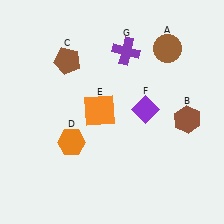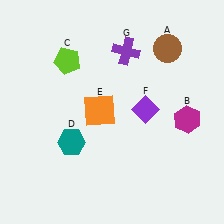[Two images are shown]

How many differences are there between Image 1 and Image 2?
There are 3 differences between the two images.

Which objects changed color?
B changed from brown to magenta. C changed from brown to lime. D changed from orange to teal.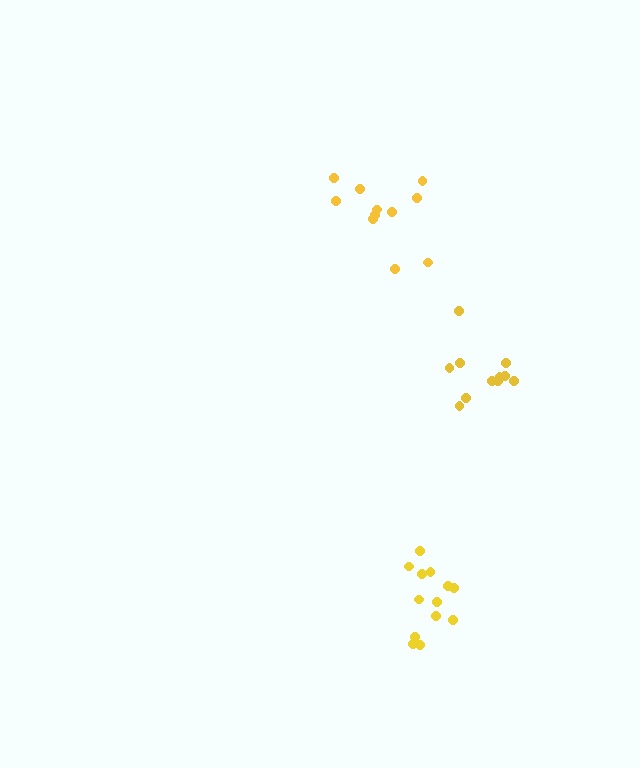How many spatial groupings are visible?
There are 3 spatial groupings.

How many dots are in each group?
Group 1: 11 dots, Group 2: 13 dots, Group 3: 11 dots (35 total).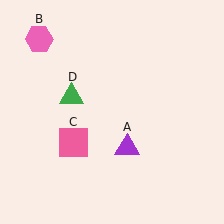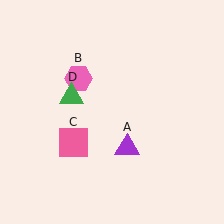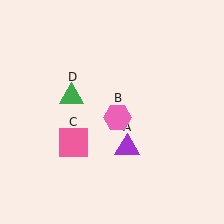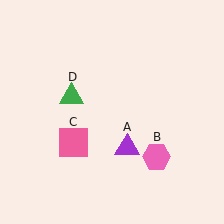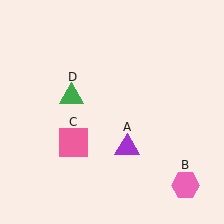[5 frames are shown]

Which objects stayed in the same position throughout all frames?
Purple triangle (object A) and pink square (object C) and green triangle (object D) remained stationary.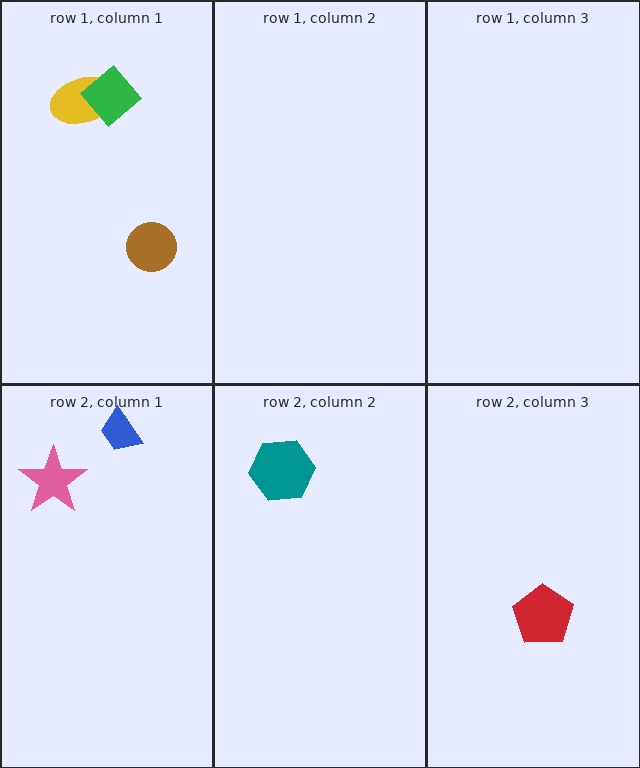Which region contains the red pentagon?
The row 2, column 3 region.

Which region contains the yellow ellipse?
The row 1, column 1 region.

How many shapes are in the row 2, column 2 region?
1.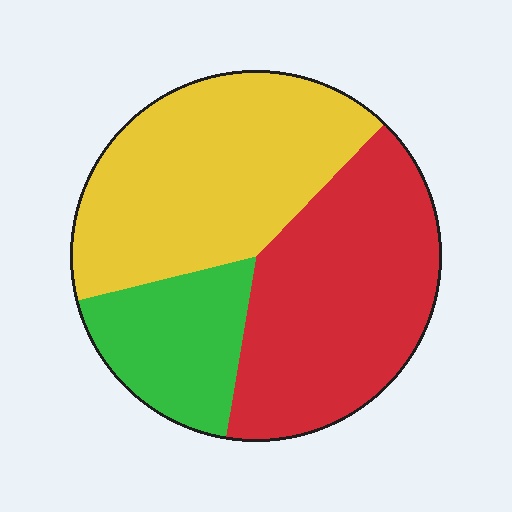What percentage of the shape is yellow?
Yellow covers roughly 40% of the shape.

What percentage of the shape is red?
Red covers 40% of the shape.